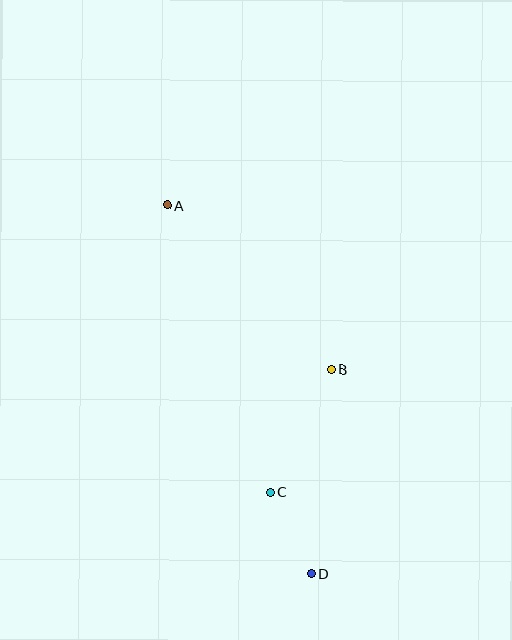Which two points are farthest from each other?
Points A and D are farthest from each other.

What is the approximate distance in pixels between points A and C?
The distance between A and C is approximately 305 pixels.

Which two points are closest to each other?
Points C and D are closest to each other.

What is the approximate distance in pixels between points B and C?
The distance between B and C is approximately 137 pixels.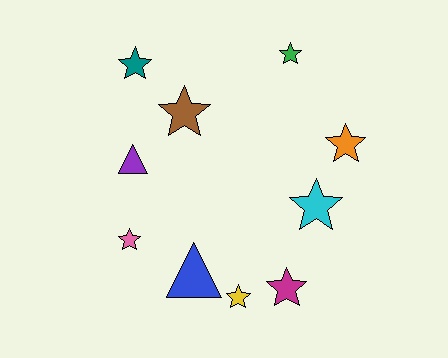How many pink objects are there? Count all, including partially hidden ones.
There is 1 pink object.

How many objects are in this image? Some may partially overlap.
There are 10 objects.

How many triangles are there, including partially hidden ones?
There are 2 triangles.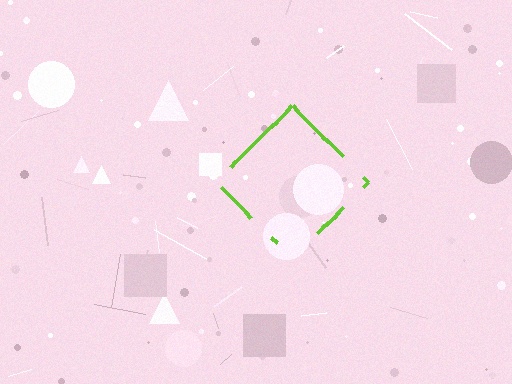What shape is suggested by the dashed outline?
The dashed outline suggests a diamond.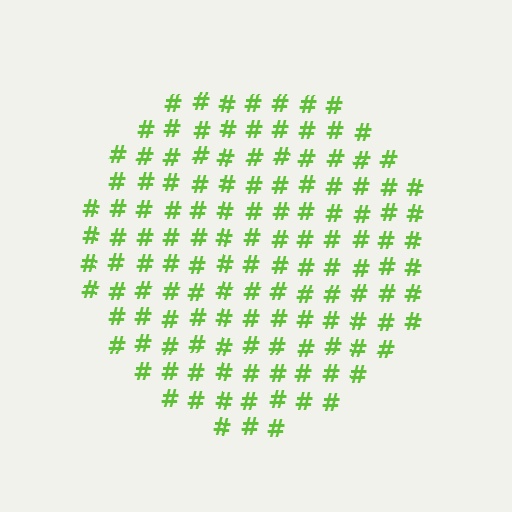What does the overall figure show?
The overall figure shows a circle.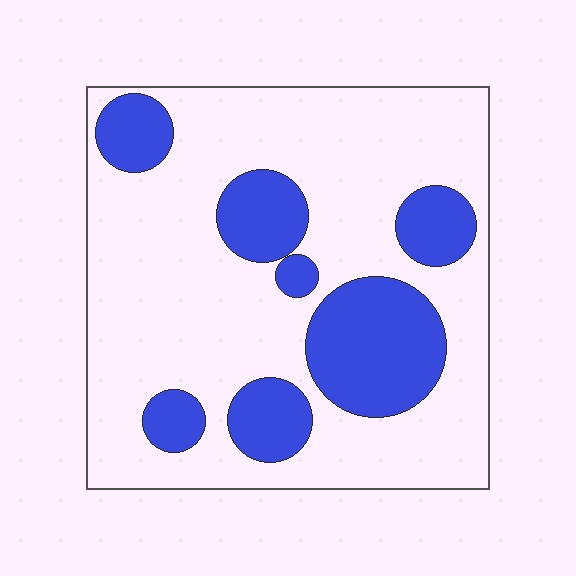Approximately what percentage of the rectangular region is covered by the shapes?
Approximately 25%.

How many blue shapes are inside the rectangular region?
7.